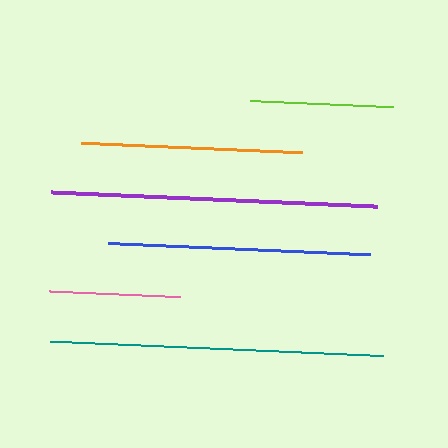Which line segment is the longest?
The teal line is the longest at approximately 334 pixels.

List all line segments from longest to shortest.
From longest to shortest: teal, purple, blue, orange, lime, pink.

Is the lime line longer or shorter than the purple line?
The purple line is longer than the lime line.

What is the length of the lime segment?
The lime segment is approximately 143 pixels long.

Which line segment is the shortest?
The pink line is the shortest at approximately 131 pixels.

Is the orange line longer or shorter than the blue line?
The blue line is longer than the orange line.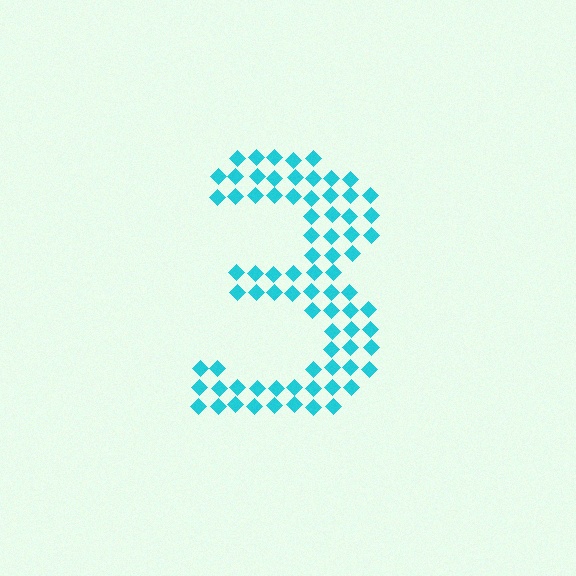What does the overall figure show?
The overall figure shows the digit 3.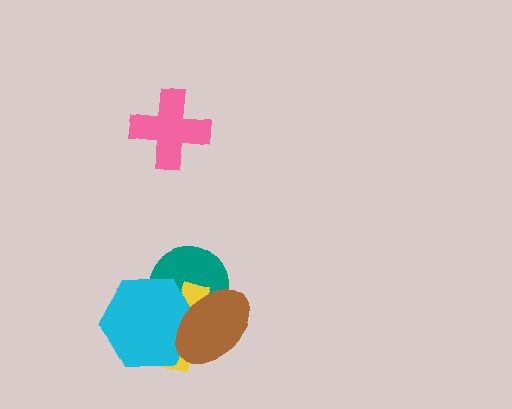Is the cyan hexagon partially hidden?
Yes, it is partially covered by another shape.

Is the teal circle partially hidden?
Yes, it is partially covered by another shape.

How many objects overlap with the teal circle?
3 objects overlap with the teal circle.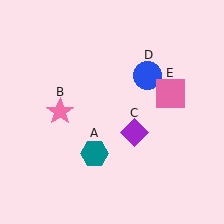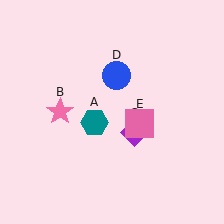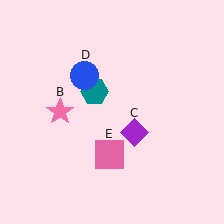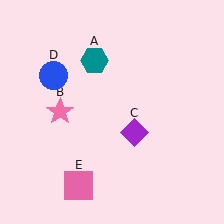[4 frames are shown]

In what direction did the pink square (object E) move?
The pink square (object E) moved down and to the left.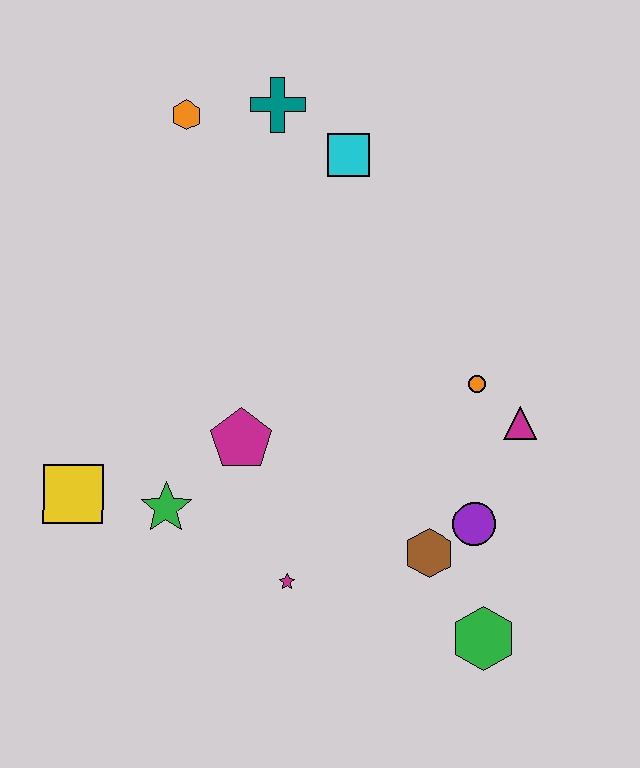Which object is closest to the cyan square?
The teal cross is closest to the cyan square.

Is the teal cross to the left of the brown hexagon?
Yes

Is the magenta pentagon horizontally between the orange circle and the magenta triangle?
No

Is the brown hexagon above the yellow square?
No